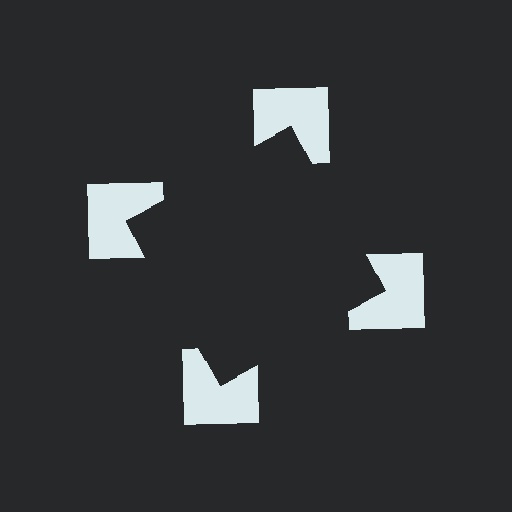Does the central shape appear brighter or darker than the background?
It typically appears slightly darker than the background, even though no actual brightness change is drawn.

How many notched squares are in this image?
There are 4 — one at each vertex of the illusory square.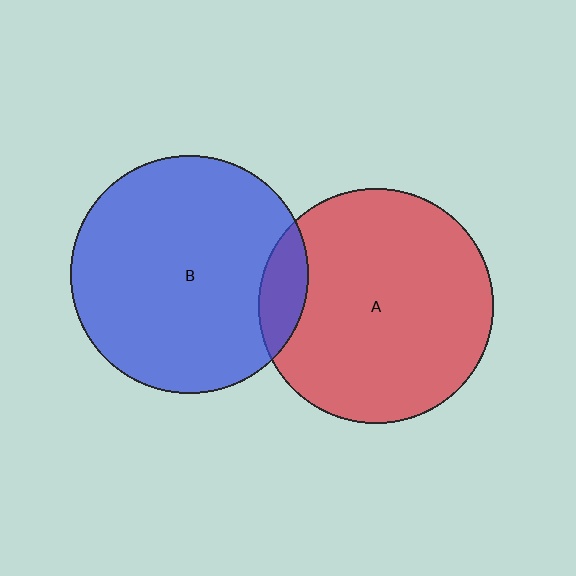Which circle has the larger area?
Circle B (blue).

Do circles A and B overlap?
Yes.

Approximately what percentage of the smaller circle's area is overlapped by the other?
Approximately 10%.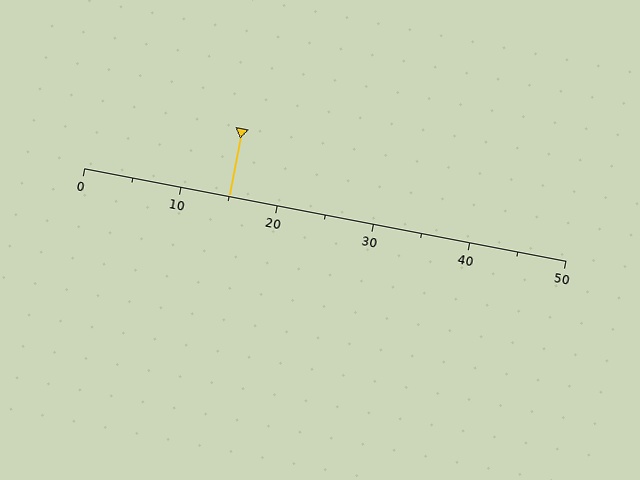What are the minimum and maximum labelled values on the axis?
The axis runs from 0 to 50.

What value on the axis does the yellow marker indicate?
The marker indicates approximately 15.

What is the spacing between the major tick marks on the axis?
The major ticks are spaced 10 apart.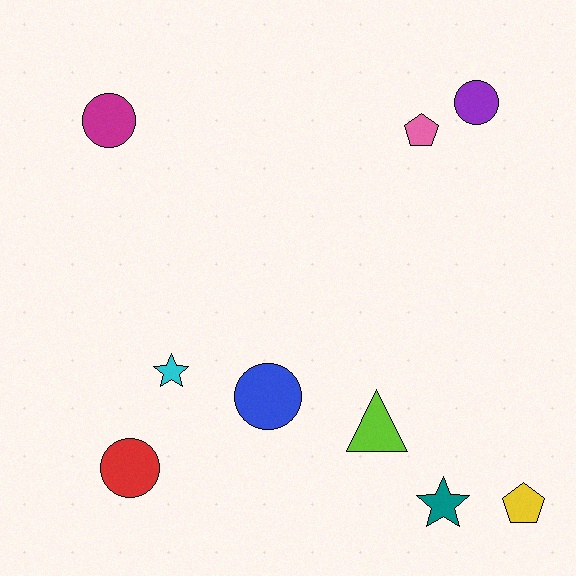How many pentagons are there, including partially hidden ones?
There are 2 pentagons.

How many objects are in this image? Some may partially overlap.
There are 9 objects.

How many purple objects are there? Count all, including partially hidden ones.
There is 1 purple object.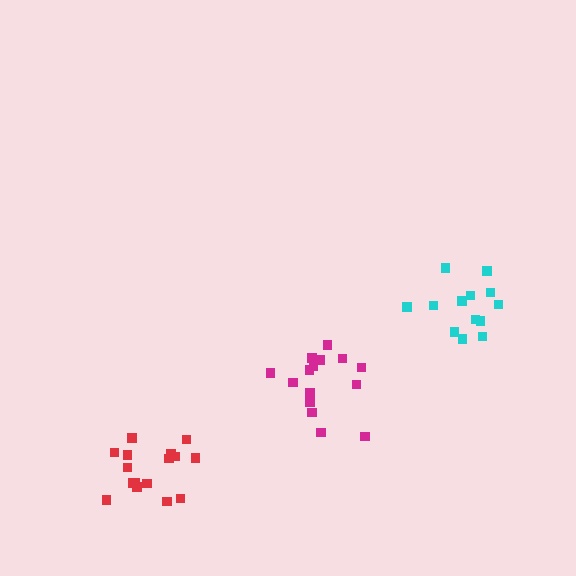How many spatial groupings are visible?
There are 3 spatial groupings.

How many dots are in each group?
Group 1: 15 dots, Group 2: 13 dots, Group 3: 16 dots (44 total).